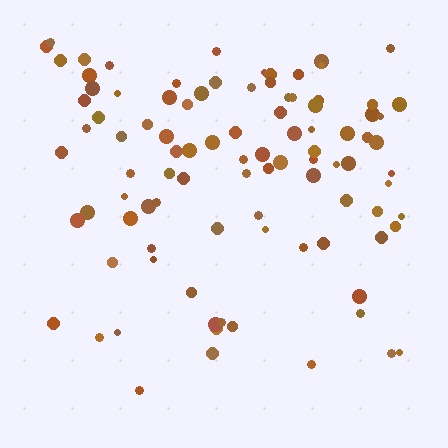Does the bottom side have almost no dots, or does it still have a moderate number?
Still a moderate number, just noticeably fewer than the top.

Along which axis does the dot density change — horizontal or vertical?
Vertical.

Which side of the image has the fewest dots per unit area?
The bottom.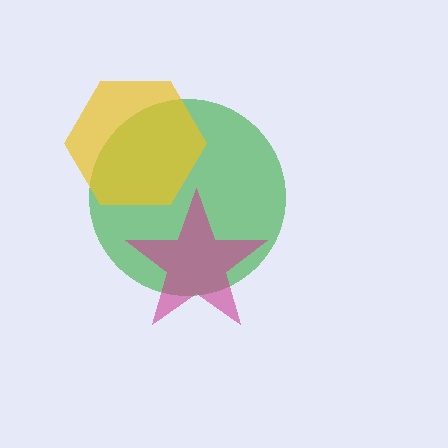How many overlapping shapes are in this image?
There are 3 overlapping shapes in the image.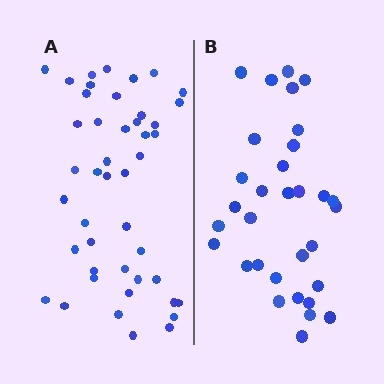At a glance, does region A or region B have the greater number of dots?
Region A (the left region) has more dots.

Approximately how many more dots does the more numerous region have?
Region A has approximately 15 more dots than region B.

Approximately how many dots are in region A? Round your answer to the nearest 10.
About 40 dots. (The exact count is 45, which rounds to 40.)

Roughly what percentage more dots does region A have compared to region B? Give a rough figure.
About 40% more.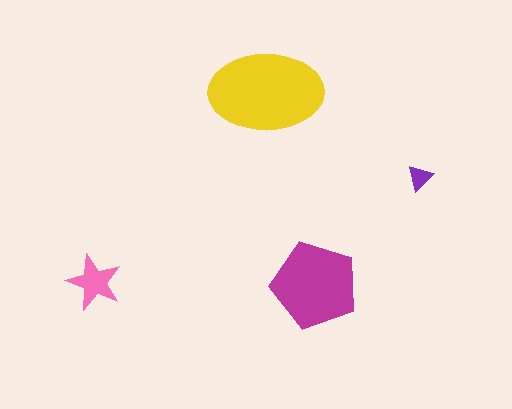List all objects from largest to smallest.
The yellow ellipse, the magenta pentagon, the pink star, the purple triangle.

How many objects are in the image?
There are 4 objects in the image.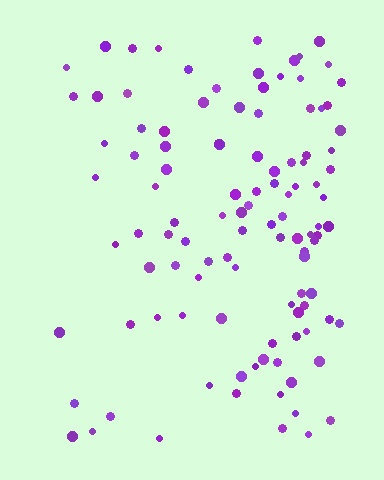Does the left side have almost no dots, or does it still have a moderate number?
Still a moderate number, just noticeably fewer than the right.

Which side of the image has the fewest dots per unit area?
The left.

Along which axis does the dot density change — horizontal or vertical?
Horizontal.